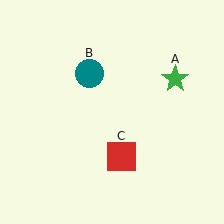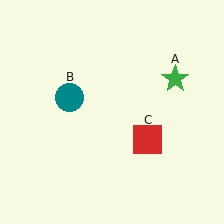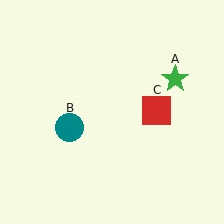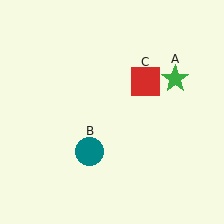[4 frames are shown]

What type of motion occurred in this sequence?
The teal circle (object B), red square (object C) rotated counterclockwise around the center of the scene.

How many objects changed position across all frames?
2 objects changed position: teal circle (object B), red square (object C).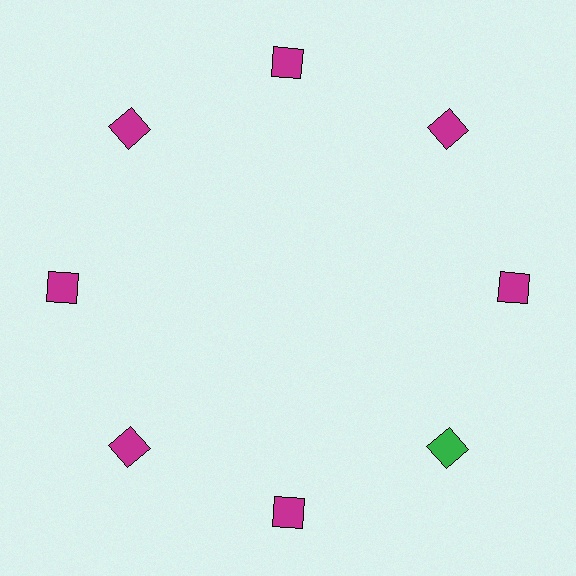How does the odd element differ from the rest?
It has a different color: green instead of magenta.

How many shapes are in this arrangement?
There are 8 shapes arranged in a ring pattern.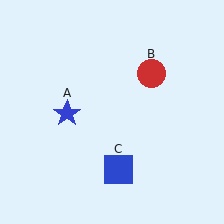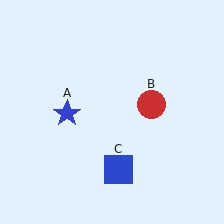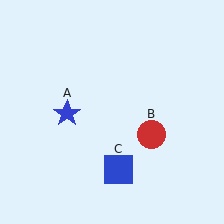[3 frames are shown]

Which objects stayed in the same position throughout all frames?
Blue star (object A) and blue square (object C) remained stationary.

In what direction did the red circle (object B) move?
The red circle (object B) moved down.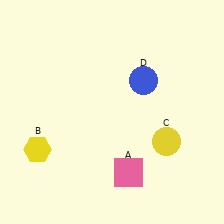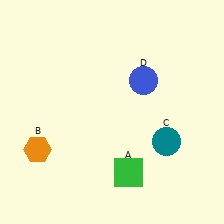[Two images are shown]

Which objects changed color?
A changed from pink to green. B changed from yellow to orange. C changed from yellow to teal.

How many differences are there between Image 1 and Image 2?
There are 3 differences between the two images.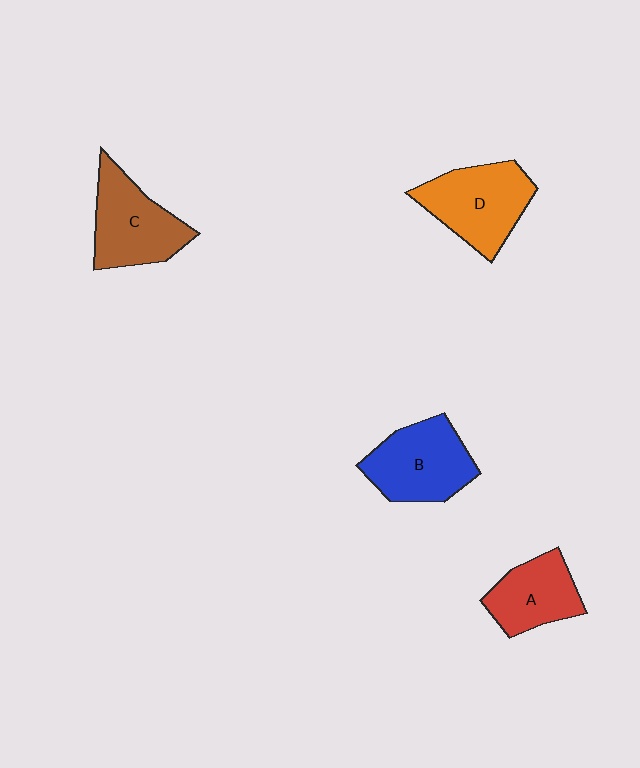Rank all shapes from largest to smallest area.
From largest to smallest: D (orange), B (blue), C (brown), A (red).